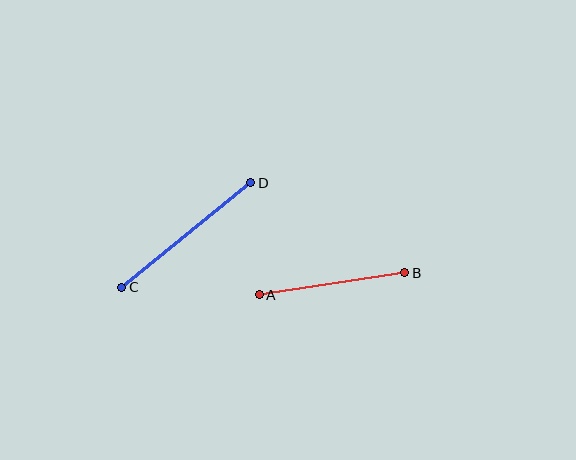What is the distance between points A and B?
The distance is approximately 147 pixels.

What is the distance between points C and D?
The distance is approximately 166 pixels.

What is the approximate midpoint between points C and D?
The midpoint is at approximately (186, 235) pixels.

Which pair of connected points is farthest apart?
Points C and D are farthest apart.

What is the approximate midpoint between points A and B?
The midpoint is at approximately (332, 284) pixels.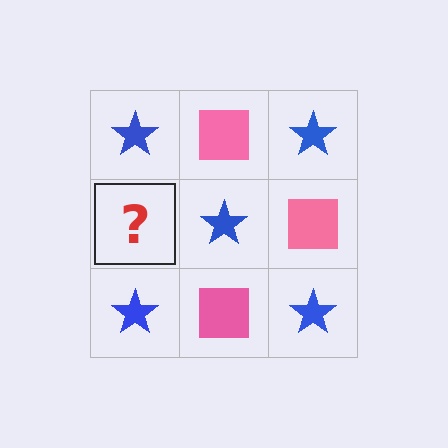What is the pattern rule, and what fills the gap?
The rule is that it alternates blue star and pink square in a checkerboard pattern. The gap should be filled with a pink square.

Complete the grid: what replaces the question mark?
The question mark should be replaced with a pink square.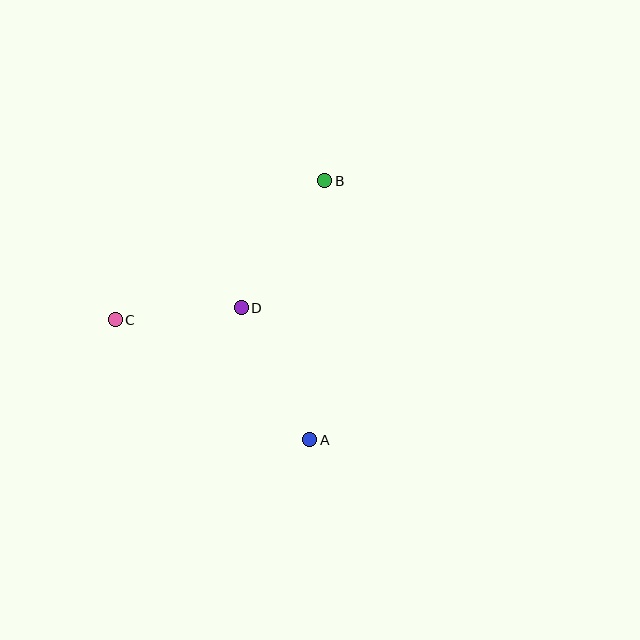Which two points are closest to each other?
Points C and D are closest to each other.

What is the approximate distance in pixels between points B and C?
The distance between B and C is approximately 252 pixels.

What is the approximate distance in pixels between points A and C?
The distance between A and C is approximately 228 pixels.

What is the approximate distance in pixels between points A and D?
The distance between A and D is approximately 148 pixels.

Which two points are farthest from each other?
Points A and B are farthest from each other.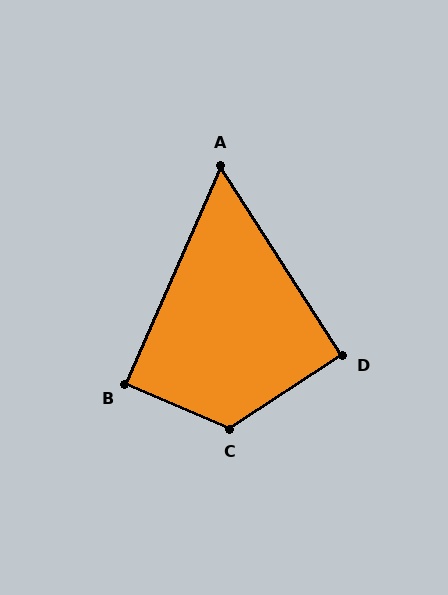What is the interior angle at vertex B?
Approximately 90 degrees (approximately right).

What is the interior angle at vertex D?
Approximately 90 degrees (approximately right).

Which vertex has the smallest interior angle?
A, at approximately 56 degrees.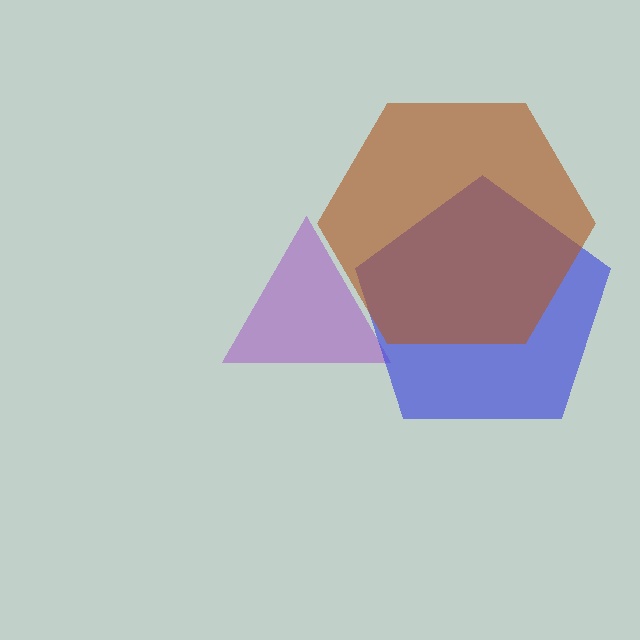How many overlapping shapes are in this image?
There are 3 overlapping shapes in the image.